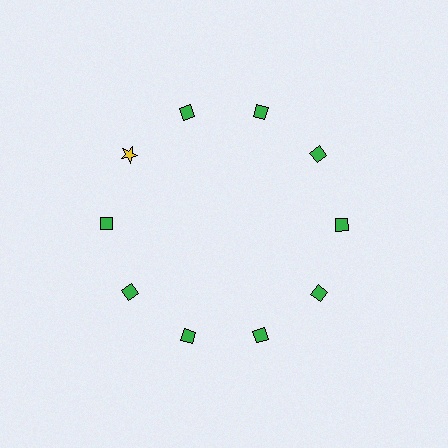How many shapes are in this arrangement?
There are 10 shapes arranged in a ring pattern.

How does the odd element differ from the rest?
It differs in both color (yellow instead of green) and shape (star instead of diamond).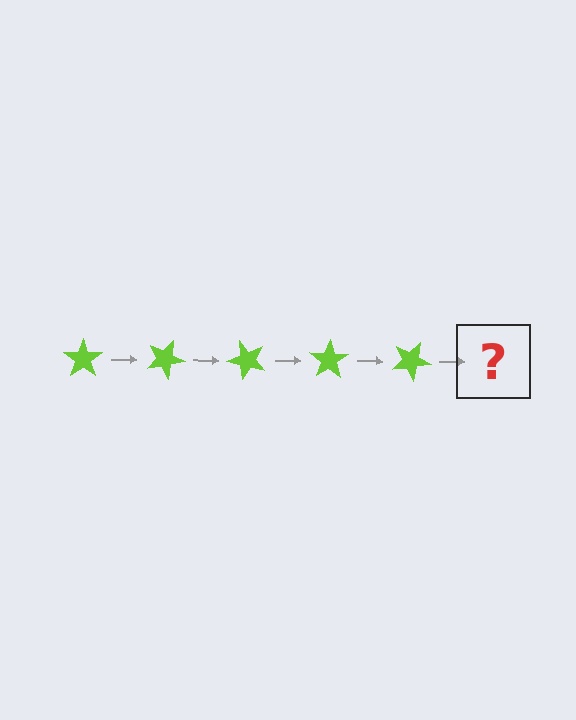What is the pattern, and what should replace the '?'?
The pattern is that the star rotates 25 degrees each step. The '?' should be a lime star rotated 125 degrees.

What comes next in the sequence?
The next element should be a lime star rotated 125 degrees.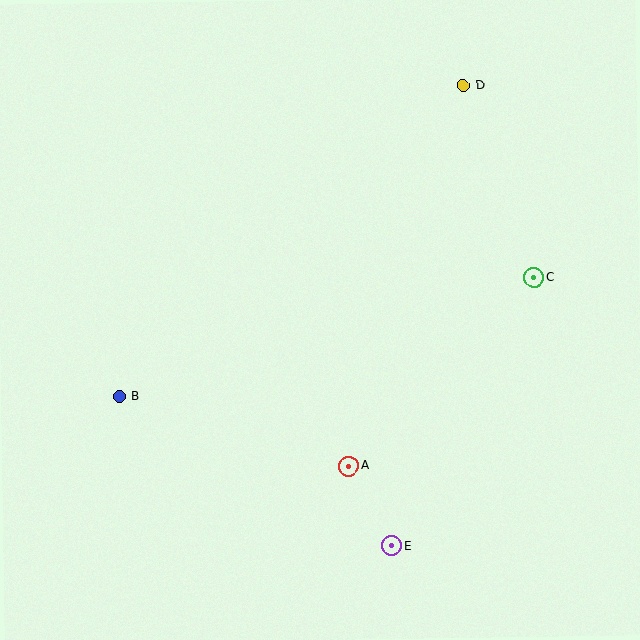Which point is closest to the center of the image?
Point A at (349, 466) is closest to the center.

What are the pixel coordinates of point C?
Point C is at (534, 277).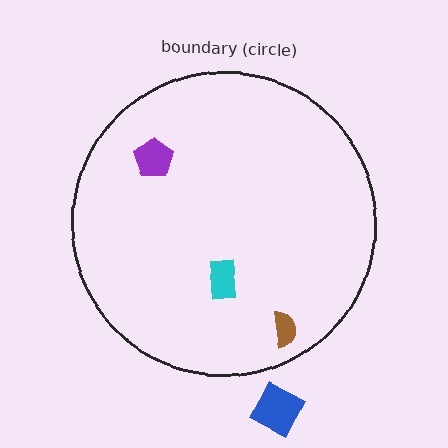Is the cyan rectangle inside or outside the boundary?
Inside.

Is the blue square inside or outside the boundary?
Outside.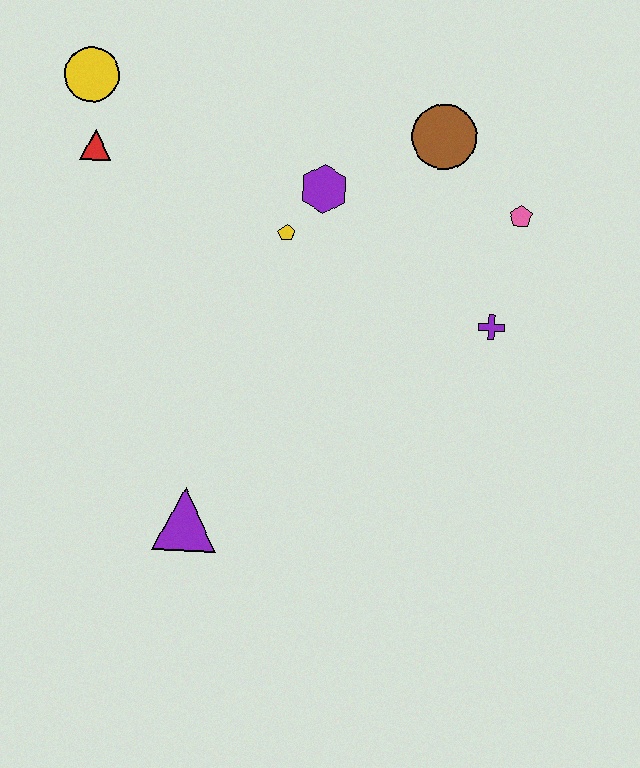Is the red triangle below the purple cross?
No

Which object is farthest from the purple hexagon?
The purple triangle is farthest from the purple hexagon.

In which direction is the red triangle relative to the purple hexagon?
The red triangle is to the left of the purple hexagon.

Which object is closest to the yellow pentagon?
The purple hexagon is closest to the yellow pentagon.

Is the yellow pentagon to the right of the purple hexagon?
No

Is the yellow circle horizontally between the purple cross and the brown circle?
No